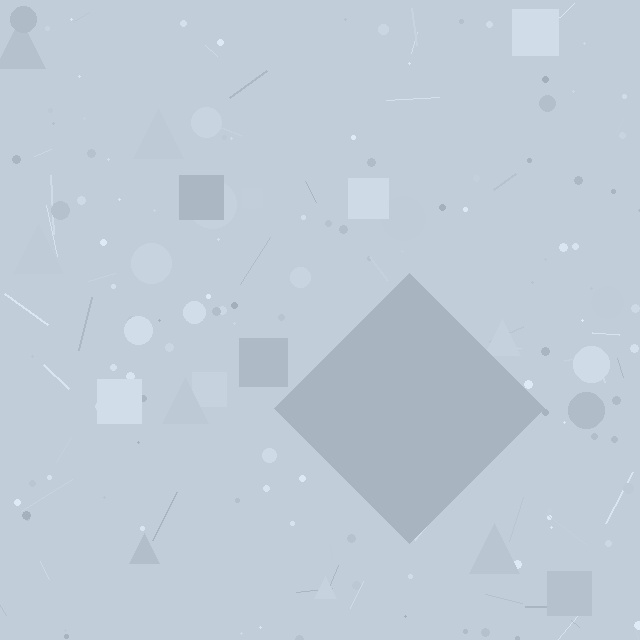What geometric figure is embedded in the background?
A diamond is embedded in the background.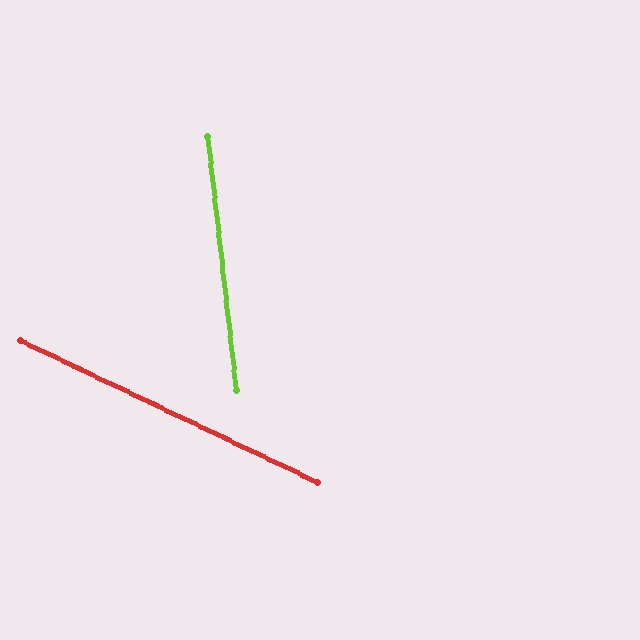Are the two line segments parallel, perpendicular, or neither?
Neither parallel nor perpendicular — they differ by about 58°.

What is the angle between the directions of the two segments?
Approximately 58 degrees.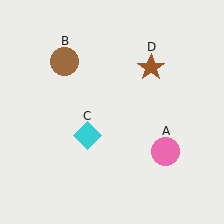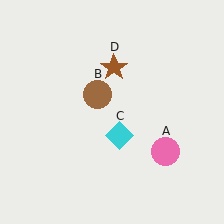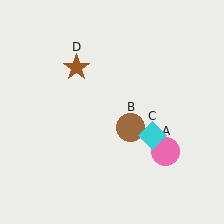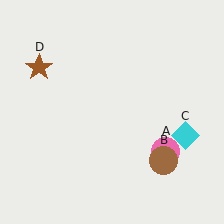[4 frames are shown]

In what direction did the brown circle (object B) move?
The brown circle (object B) moved down and to the right.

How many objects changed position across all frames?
3 objects changed position: brown circle (object B), cyan diamond (object C), brown star (object D).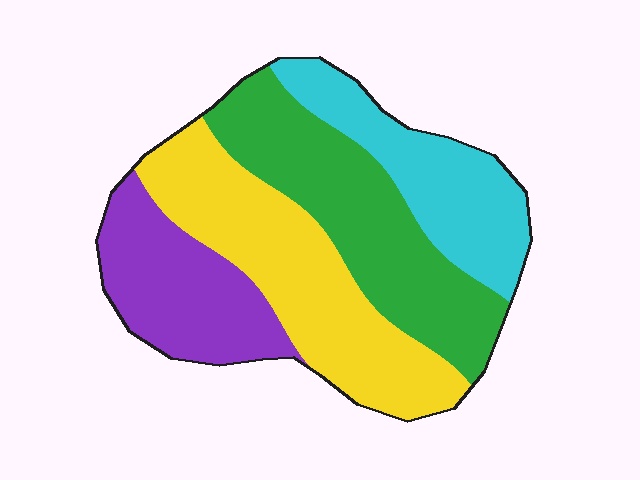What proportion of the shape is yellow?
Yellow takes up about one third (1/3) of the shape.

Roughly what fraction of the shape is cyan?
Cyan takes up about one fifth (1/5) of the shape.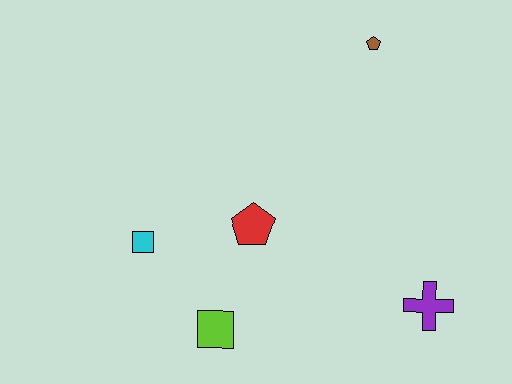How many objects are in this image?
There are 5 objects.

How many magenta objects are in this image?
There are no magenta objects.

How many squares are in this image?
There are 2 squares.